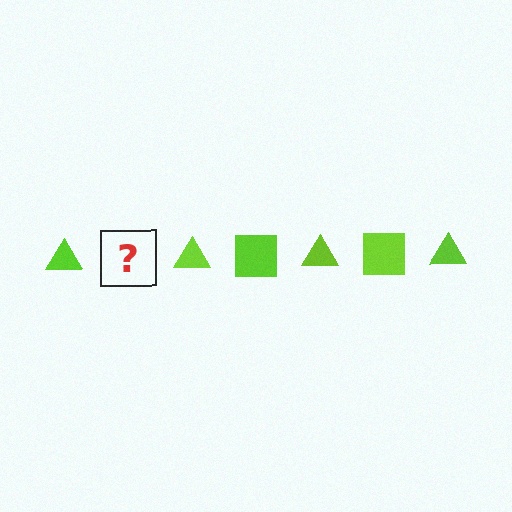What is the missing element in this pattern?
The missing element is a lime square.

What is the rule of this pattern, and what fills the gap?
The rule is that the pattern cycles through triangle, square shapes in lime. The gap should be filled with a lime square.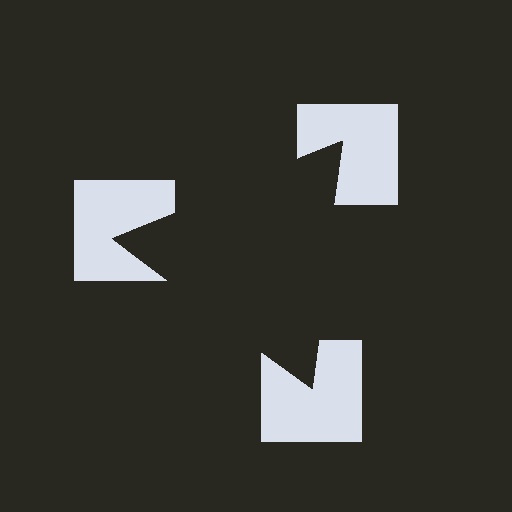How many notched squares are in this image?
There are 3 — one at each vertex of the illusory triangle.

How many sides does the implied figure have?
3 sides.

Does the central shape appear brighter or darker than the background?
It typically appears slightly darker than the background, even though no actual brightness change is drawn.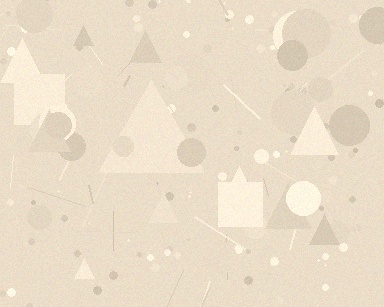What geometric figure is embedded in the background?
A triangle is embedded in the background.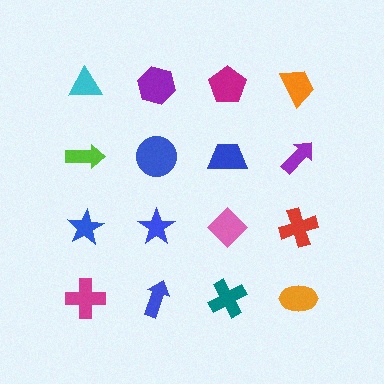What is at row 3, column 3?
A pink diamond.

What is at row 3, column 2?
A blue star.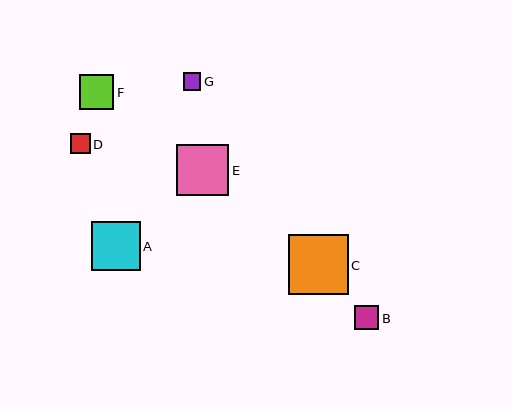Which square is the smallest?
Square G is the smallest with a size of approximately 17 pixels.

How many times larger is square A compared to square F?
Square A is approximately 1.4 times the size of square F.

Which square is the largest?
Square C is the largest with a size of approximately 60 pixels.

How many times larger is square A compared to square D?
Square A is approximately 2.5 times the size of square D.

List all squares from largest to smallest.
From largest to smallest: C, E, A, F, B, D, G.